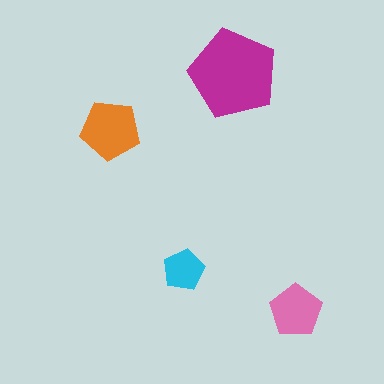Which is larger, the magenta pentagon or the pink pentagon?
The magenta one.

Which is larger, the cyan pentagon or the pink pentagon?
The pink one.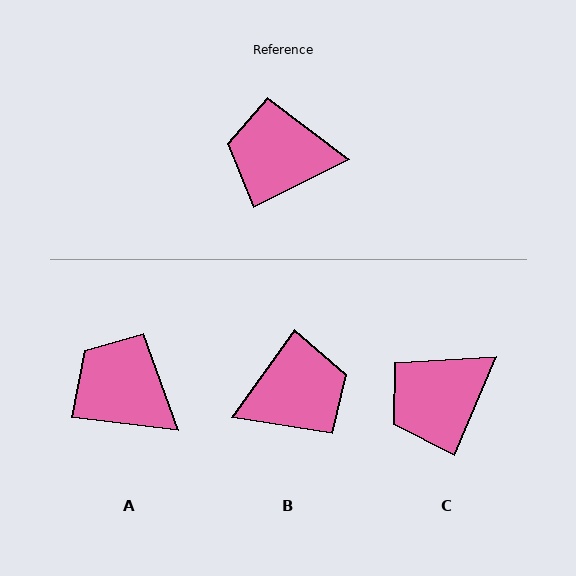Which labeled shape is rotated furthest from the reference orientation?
B, about 152 degrees away.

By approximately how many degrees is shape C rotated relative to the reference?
Approximately 40 degrees counter-clockwise.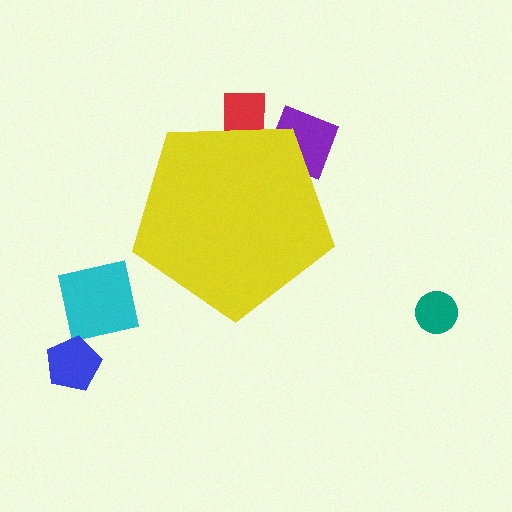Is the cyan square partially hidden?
No, the cyan square is fully visible.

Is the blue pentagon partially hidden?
No, the blue pentagon is fully visible.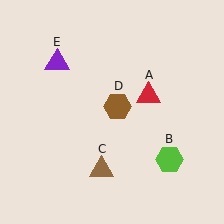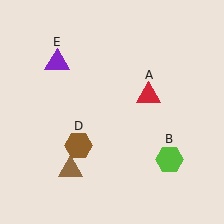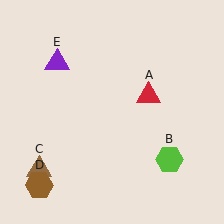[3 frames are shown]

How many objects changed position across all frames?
2 objects changed position: brown triangle (object C), brown hexagon (object D).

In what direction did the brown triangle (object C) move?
The brown triangle (object C) moved left.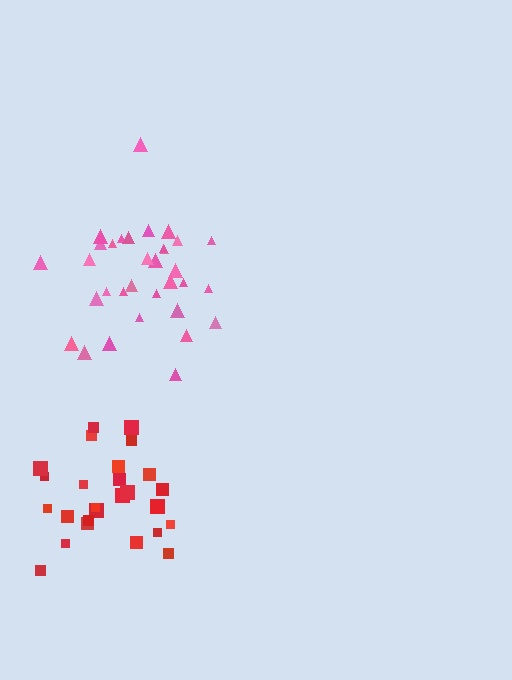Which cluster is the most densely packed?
Pink.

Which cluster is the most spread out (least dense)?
Red.